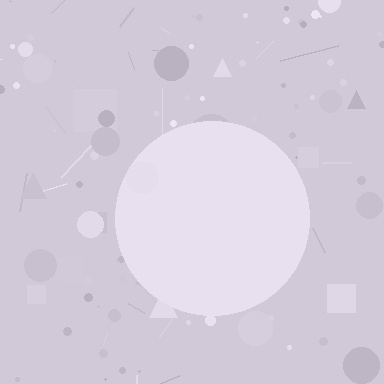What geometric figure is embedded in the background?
A circle is embedded in the background.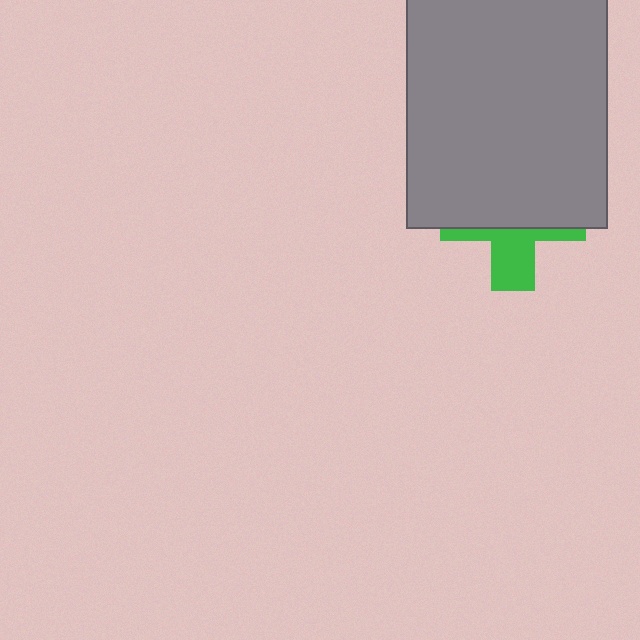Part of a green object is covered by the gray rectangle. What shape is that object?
It is a cross.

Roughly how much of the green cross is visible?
A small part of it is visible (roughly 36%).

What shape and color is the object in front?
The object in front is a gray rectangle.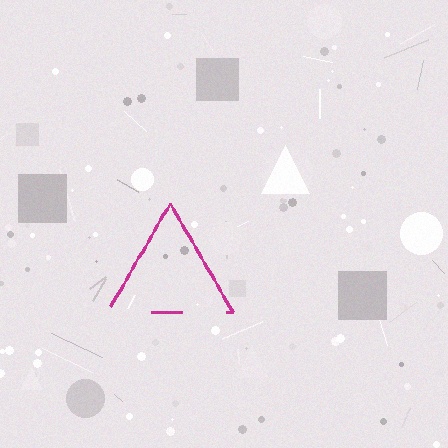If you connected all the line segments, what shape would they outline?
They would outline a triangle.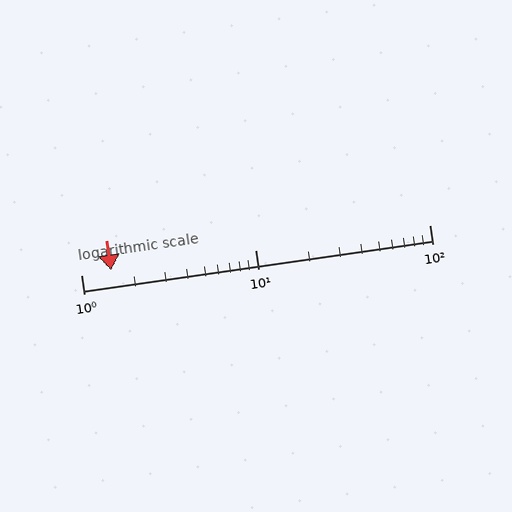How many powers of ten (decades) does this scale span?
The scale spans 2 decades, from 1 to 100.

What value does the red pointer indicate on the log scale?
The pointer indicates approximately 1.5.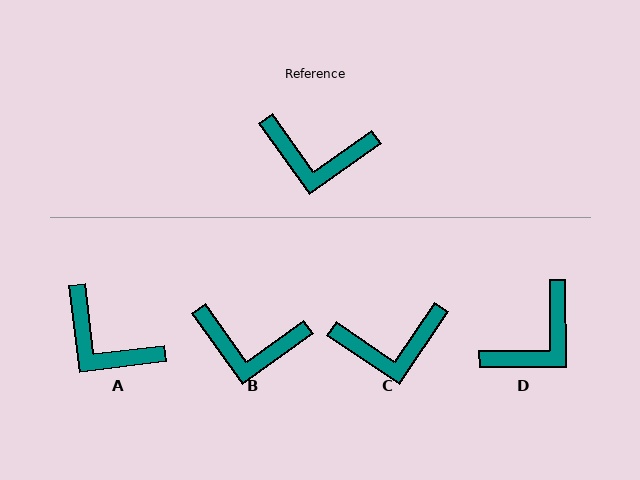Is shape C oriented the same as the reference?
No, it is off by about 20 degrees.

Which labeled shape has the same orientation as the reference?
B.